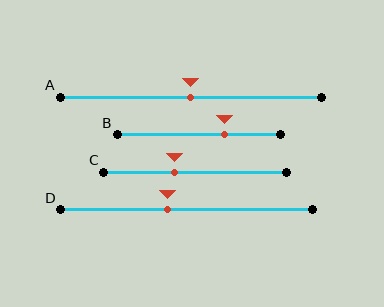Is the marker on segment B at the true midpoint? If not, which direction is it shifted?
No, the marker on segment B is shifted to the right by about 16% of the segment length.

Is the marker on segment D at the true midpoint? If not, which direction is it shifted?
No, the marker on segment D is shifted to the left by about 7% of the segment length.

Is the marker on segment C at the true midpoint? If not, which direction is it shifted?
No, the marker on segment C is shifted to the left by about 11% of the segment length.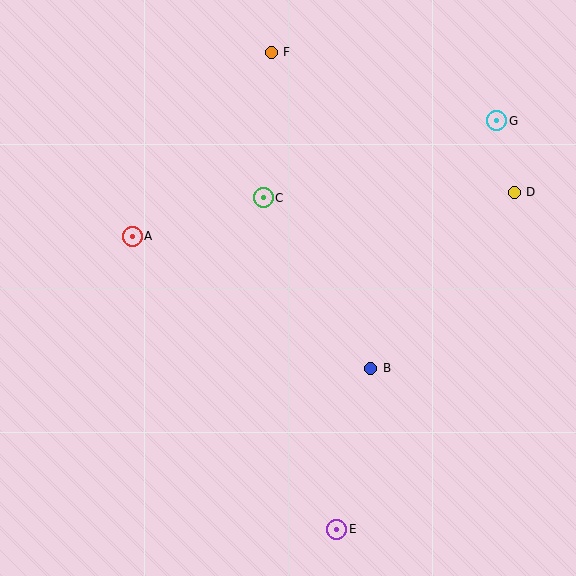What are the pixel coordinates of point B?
Point B is at (371, 368).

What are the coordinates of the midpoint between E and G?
The midpoint between E and G is at (417, 325).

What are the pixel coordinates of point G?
Point G is at (497, 121).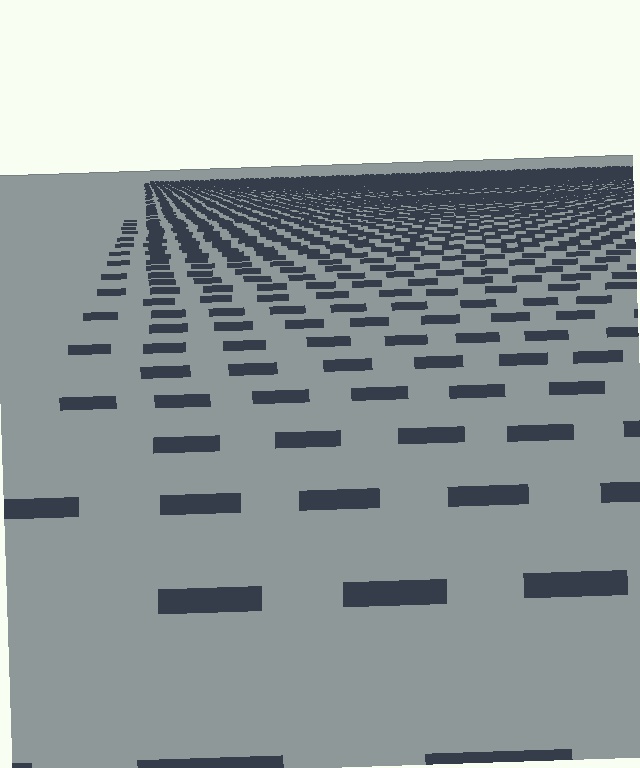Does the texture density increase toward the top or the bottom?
Density increases toward the top.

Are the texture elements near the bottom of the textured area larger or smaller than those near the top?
Larger. Near the bottom, elements are closer to the viewer and appear at a bigger on-screen size.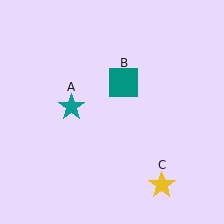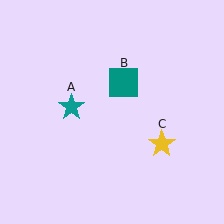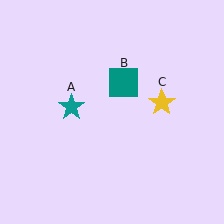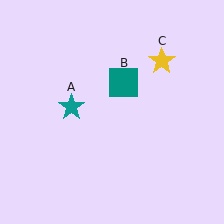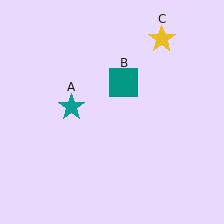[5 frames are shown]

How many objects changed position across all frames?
1 object changed position: yellow star (object C).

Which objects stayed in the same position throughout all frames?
Teal star (object A) and teal square (object B) remained stationary.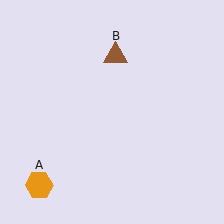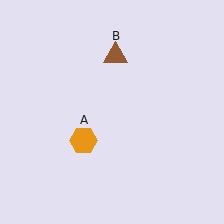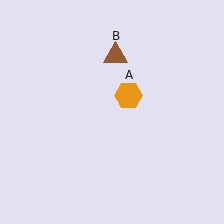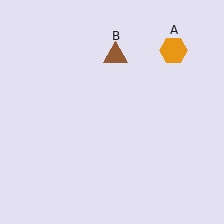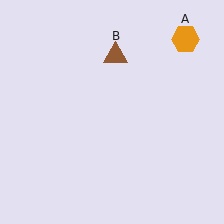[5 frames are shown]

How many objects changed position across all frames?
1 object changed position: orange hexagon (object A).